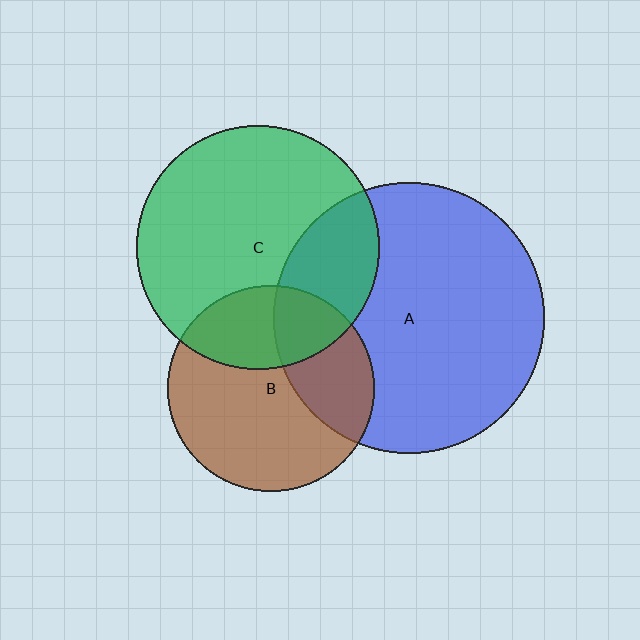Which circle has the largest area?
Circle A (blue).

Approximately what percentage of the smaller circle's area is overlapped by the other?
Approximately 30%.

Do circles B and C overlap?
Yes.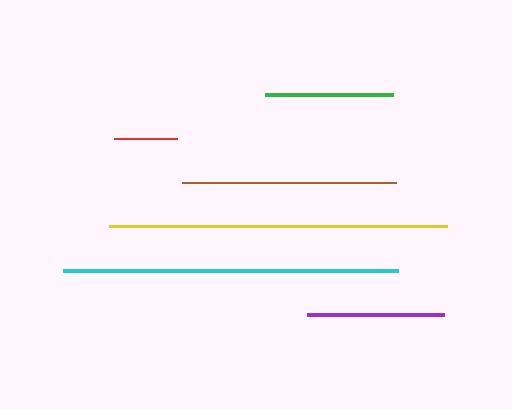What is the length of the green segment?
The green segment is approximately 128 pixels long.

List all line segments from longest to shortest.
From longest to shortest: yellow, cyan, brown, purple, green, red.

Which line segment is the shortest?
The red line is the shortest at approximately 64 pixels.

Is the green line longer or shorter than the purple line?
The purple line is longer than the green line.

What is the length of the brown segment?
The brown segment is approximately 214 pixels long.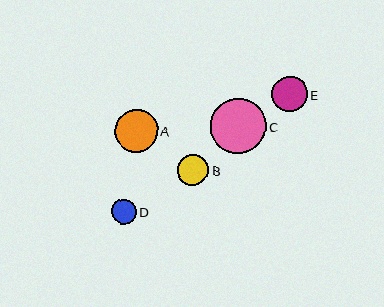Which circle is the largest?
Circle C is the largest with a size of approximately 56 pixels.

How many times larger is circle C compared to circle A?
Circle C is approximately 1.3 times the size of circle A.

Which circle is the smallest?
Circle D is the smallest with a size of approximately 25 pixels.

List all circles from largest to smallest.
From largest to smallest: C, A, E, B, D.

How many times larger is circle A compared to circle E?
Circle A is approximately 1.2 times the size of circle E.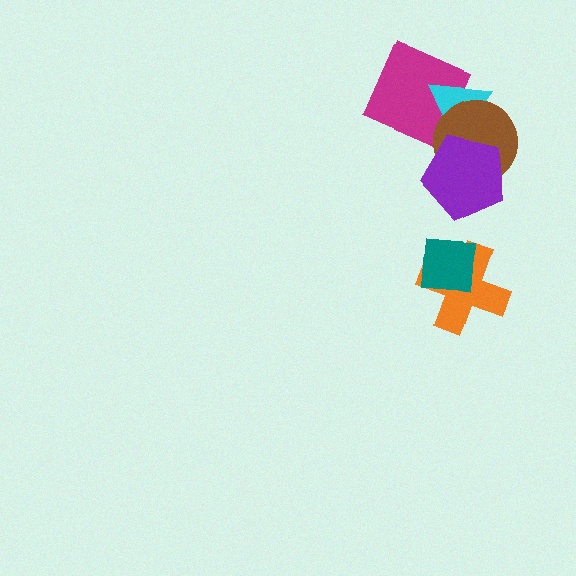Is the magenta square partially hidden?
Yes, it is partially covered by another shape.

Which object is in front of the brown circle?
The purple pentagon is in front of the brown circle.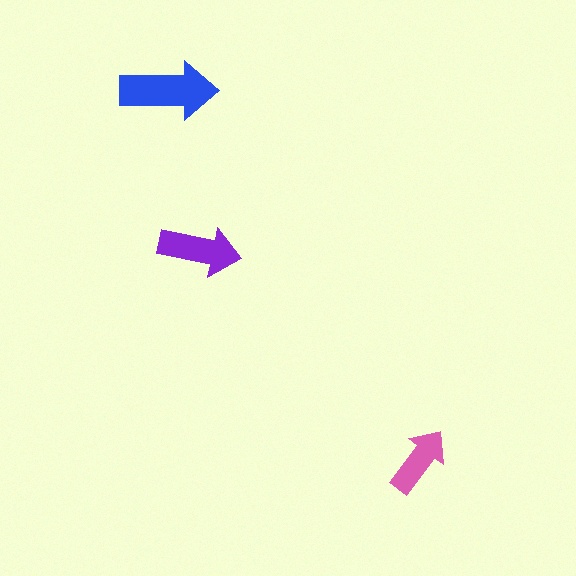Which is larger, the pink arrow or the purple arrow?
The purple one.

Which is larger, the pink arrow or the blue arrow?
The blue one.